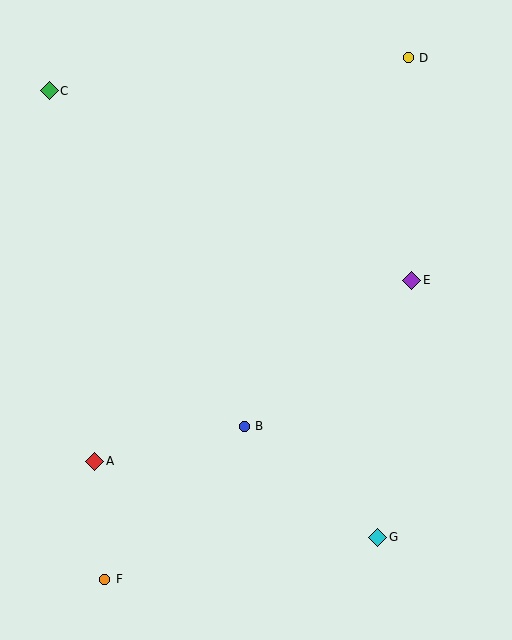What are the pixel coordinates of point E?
Point E is at (412, 280).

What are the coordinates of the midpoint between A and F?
The midpoint between A and F is at (100, 520).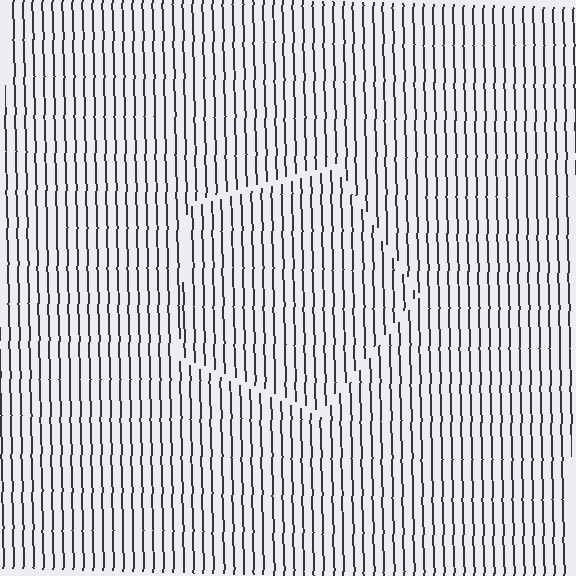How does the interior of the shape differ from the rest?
The interior of the shape contains the same grating, shifted by half a period — the contour is defined by the phase discontinuity where line-ends from the inner and outer gratings abut.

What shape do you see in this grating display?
An illusory pentagon. The interior of the shape contains the same grating, shifted by half a period — the contour is defined by the phase discontinuity where line-ends from the inner and outer gratings abut.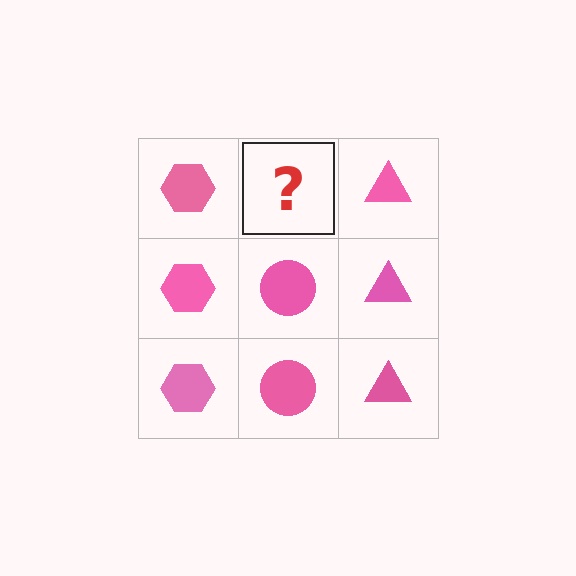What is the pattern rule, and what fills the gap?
The rule is that each column has a consistent shape. The gap should be filled with a pink circle.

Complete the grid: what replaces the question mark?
The question mark should be replaced with a pink circle.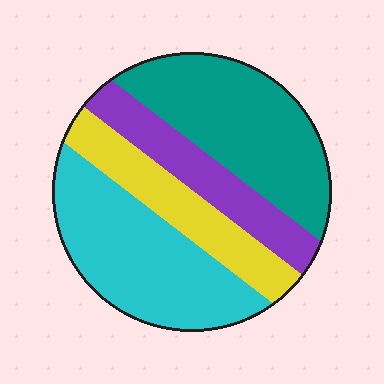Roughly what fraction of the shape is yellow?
Yellow covers around 20% of the shape.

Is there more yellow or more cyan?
Cyan.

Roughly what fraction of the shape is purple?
Purple covers about 15% of the shape.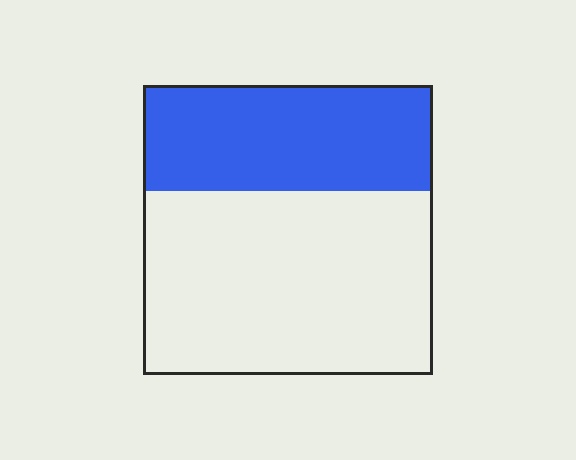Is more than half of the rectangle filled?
No.